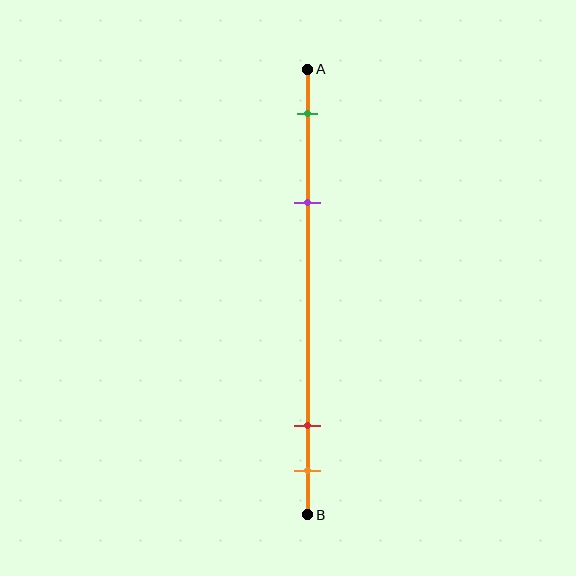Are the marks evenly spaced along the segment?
No, the marks are not evenly spaced.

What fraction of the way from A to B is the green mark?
The green mark is approximately 10% (0.1) of the way from A to B.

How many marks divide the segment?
There are 4 marks dividing the segment.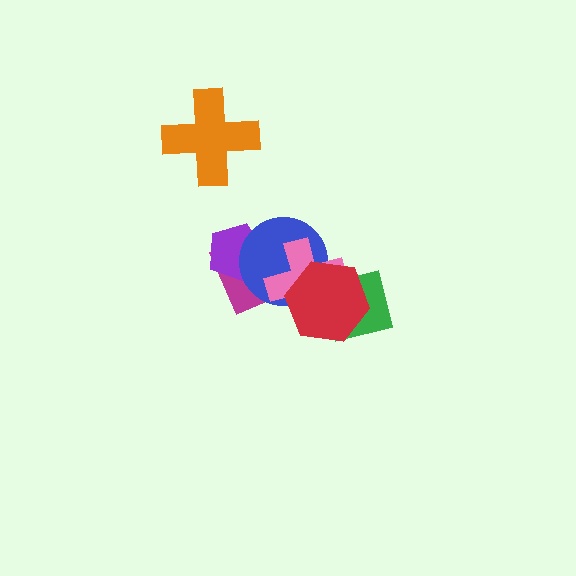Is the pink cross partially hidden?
Yes, it is partially covered by another shape.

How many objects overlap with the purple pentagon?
2 objects overlap with the purple pentagon.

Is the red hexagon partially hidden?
No, no other shape covers it.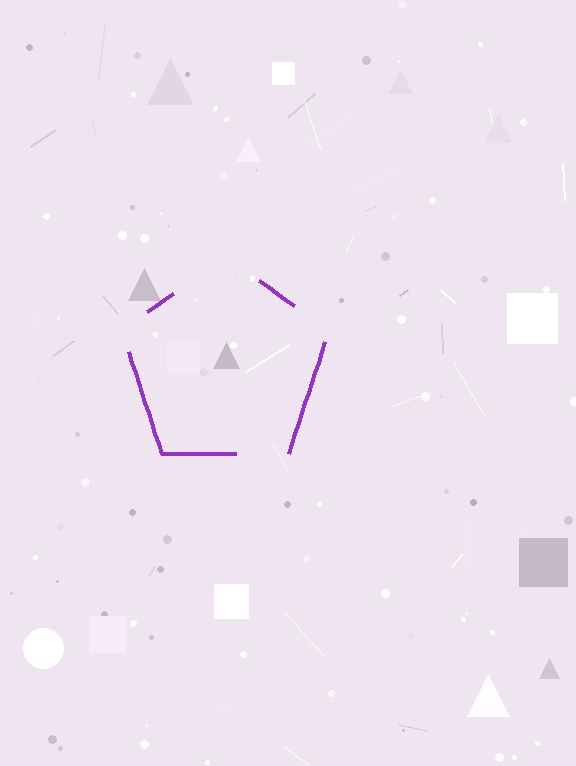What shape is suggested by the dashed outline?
The dashed outline suggests a pentagon.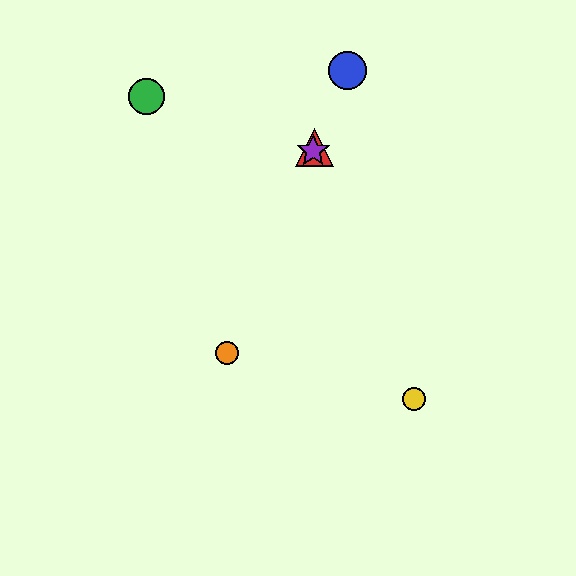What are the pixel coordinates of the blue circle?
The blue circle is at (347, 71).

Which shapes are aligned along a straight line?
The red triangle, the blue circle, the purple star, the orange circle are aligned along a straight line.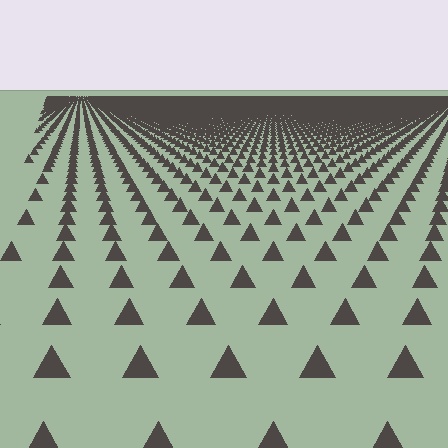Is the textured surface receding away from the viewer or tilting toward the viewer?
The surface is receding away from the viewer. Texture elements get smaller and denser toward the top.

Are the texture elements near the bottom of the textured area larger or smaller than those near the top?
Larger. Near the bottom, elements are closer to the viewer and appear at a bigger on-screen size.